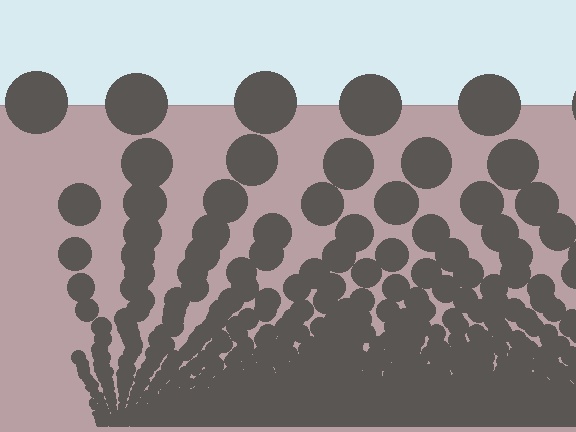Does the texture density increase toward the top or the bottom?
Density increases toward the bottom.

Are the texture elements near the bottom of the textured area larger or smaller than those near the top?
Smaller. The gradient is inverted — elements near the bottom are smaller and denser.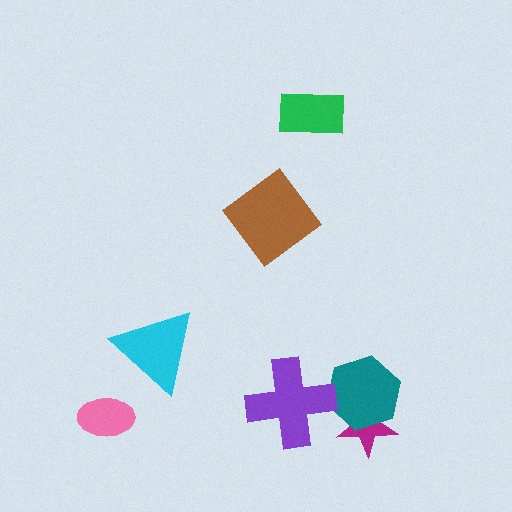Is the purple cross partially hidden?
No, no other shape covers it.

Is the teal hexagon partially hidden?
Yes, it is partially covered by another shape.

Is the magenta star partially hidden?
Yes, it is partially covered by another shape.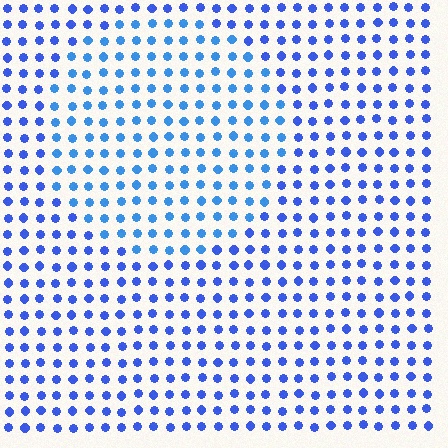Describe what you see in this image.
The image is filled with small blue elements in a uniform arrangement. A circle-shaped region is visible where the elements are tinted to a slightly different hue, forming a subtle color boundary.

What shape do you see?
I see a circle.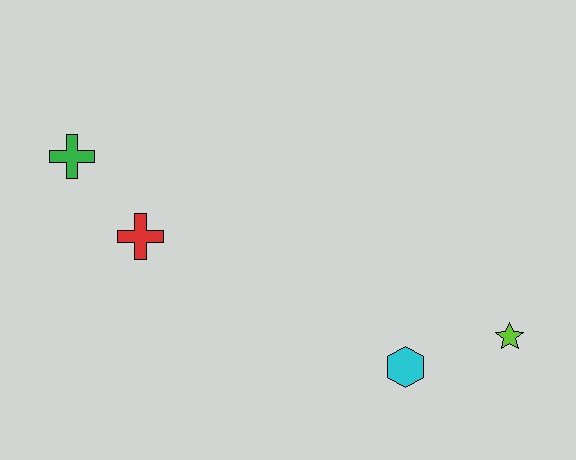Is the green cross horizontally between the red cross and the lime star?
No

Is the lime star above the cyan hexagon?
Yes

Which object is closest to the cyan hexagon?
The lime star is closest to the cyan hexagon.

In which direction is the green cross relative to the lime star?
The green cross is to the left of the lime star.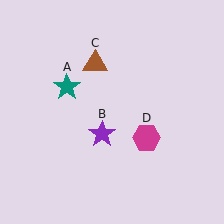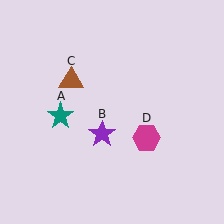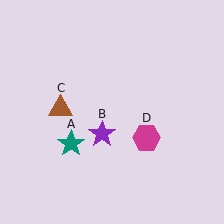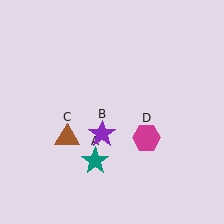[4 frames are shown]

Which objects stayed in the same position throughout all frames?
Purple star (object B) and magenta hexagon (object D) remained stationary.